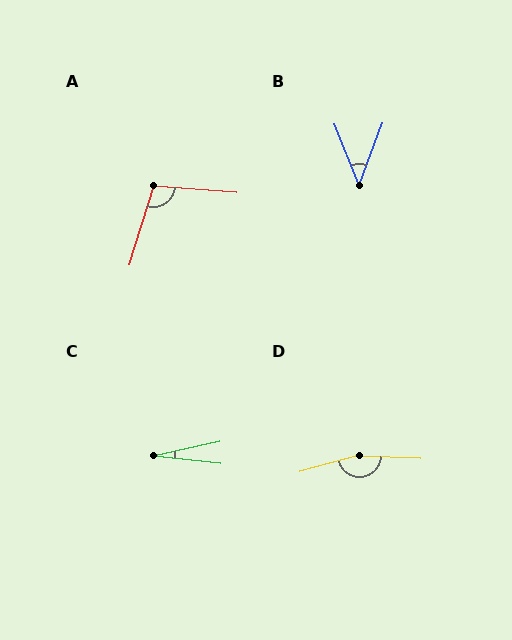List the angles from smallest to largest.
C (19°), B (42°), A (103°), D (161°).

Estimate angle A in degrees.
Approximately 103 degrees.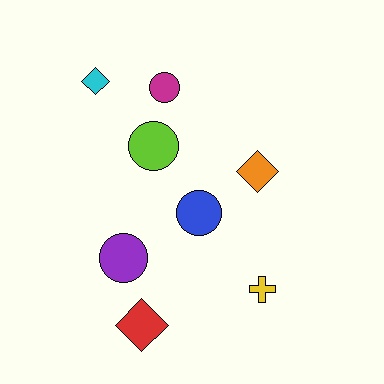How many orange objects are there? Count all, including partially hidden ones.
There is 1 orange object.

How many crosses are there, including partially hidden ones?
There is 1 cross.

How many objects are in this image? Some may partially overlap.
There are 8 objects.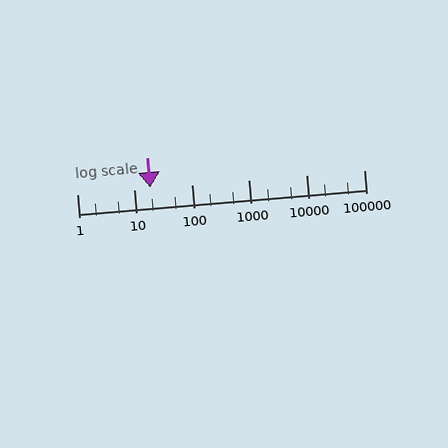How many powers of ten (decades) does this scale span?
The scale spans 5 decades, from 1 to 100000.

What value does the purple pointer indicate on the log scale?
The pointer indicates approximately 19.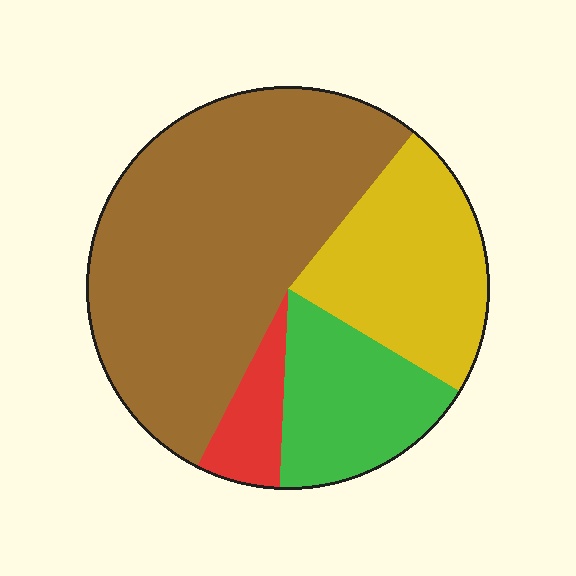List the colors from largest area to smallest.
From largest to smallest: brown, yellow, green, red.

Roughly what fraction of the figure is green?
Green covers 17% of the figure.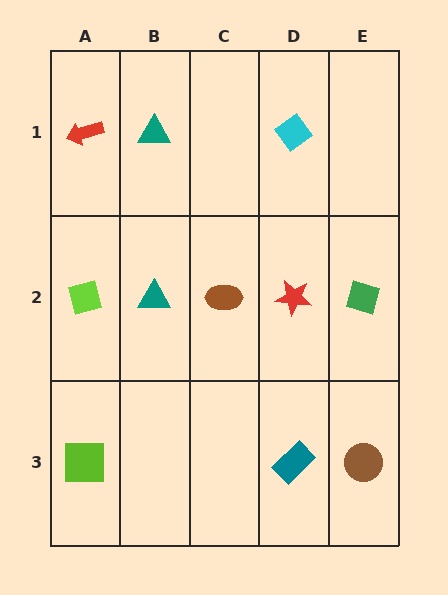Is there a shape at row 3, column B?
No, that cell is empty.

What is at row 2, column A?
A lime square.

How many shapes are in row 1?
3 shapes.